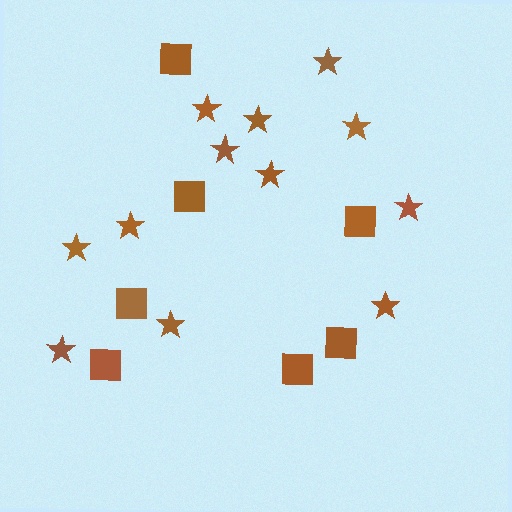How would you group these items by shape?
There are 2 groups: one group of squares (7) and one group of stars (12).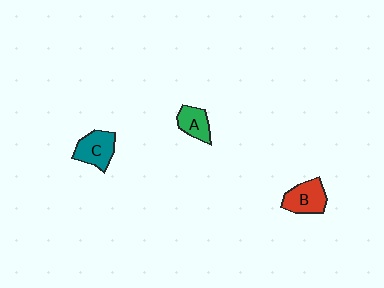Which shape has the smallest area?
Shape A (green).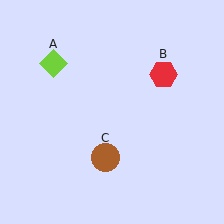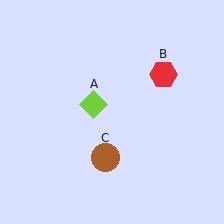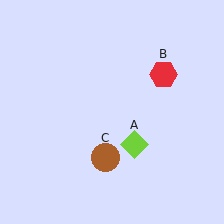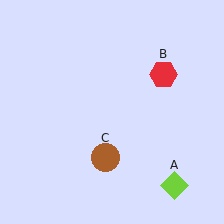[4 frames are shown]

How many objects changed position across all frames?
1 object changed position: lime diamond (object A).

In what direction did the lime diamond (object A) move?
The lime diamond (object A) moved down and to the right.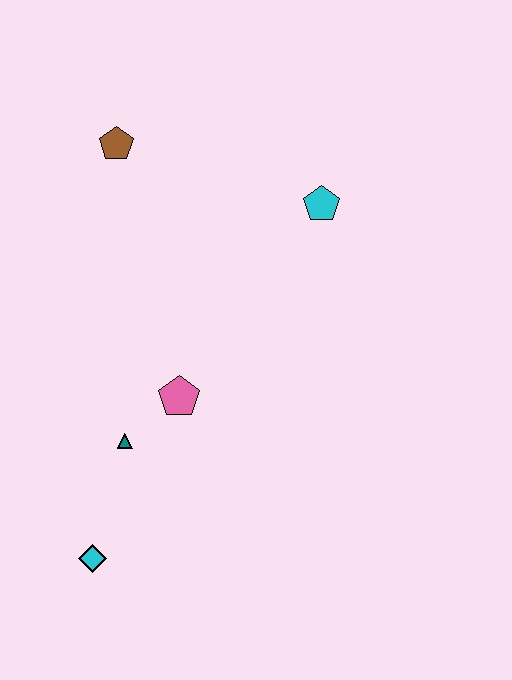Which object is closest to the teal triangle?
The pink pentagon is closest to the teal triangle.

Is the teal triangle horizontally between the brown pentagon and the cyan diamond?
No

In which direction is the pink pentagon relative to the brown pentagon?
The pink pentagon is below the brown pentagon.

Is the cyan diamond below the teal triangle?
Yes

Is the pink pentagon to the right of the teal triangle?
Yes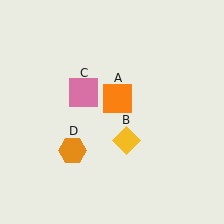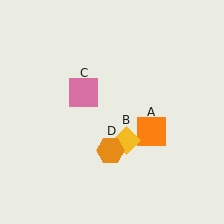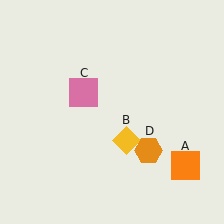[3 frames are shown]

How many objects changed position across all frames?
2 objects changed position: orange square (object A), orange hexagon (object D).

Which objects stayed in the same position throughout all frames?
Yellow diamond (object B) and pink square (object C) remained stationary.